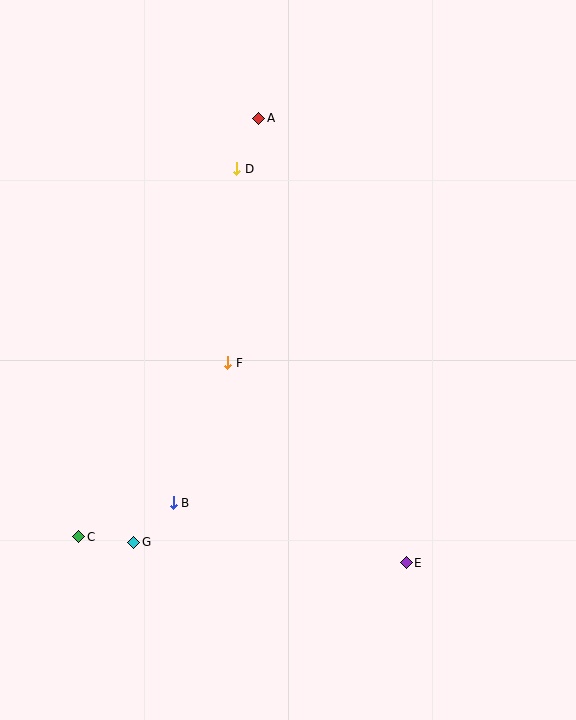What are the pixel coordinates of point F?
Point F is at (228, 363).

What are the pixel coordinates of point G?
Point G is at (134, 542).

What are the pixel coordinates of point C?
Point C is at (79, 537).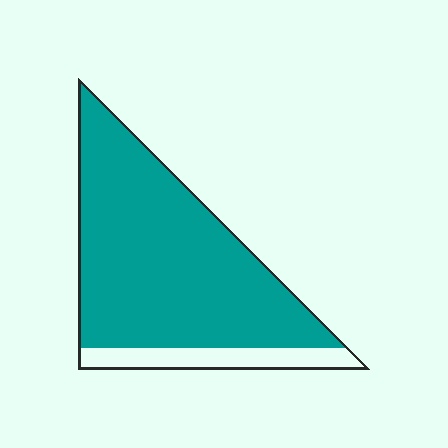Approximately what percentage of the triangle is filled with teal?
Approximately 85%.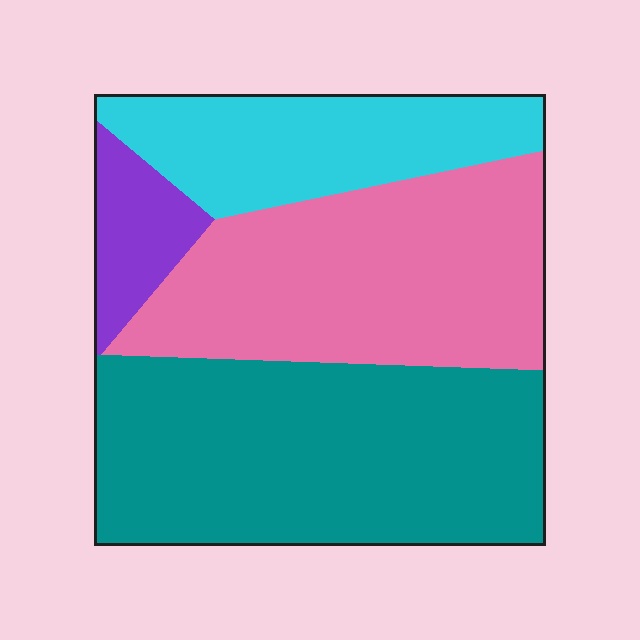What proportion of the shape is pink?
Pink covers about 35% of the shape.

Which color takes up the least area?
Purple, at roughly 5%.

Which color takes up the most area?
Teal, at roughly 40%.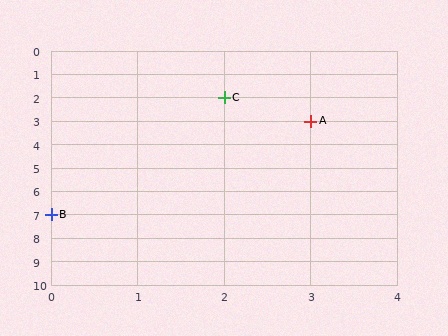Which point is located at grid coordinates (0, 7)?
Point B is at (0, 7).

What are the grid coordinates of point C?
Point C is at grid coordinates (2, 2).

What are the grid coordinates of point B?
Point B is at grid coordinates (0, 7).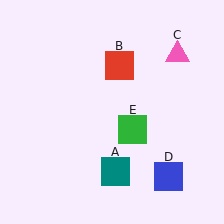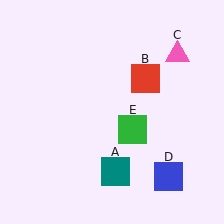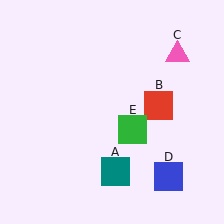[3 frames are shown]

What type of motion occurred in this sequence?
The red square (object B) rotated clockwise around the center of the scene.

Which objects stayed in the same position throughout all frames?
Teal square (object A) and pink triangle (object C) and blue square (object D) and green square (object E) remained stationary.